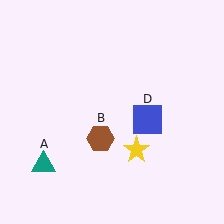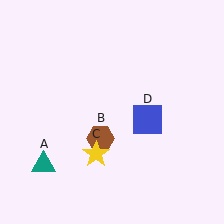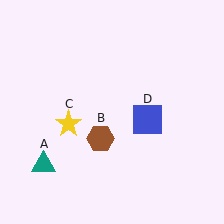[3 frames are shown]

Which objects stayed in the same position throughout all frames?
Teal triangle (object A) and brown hexagon (object B) and blue square (object D) remained stationary.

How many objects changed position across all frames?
1 object changed position: yellow star (object C).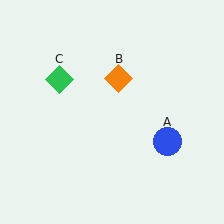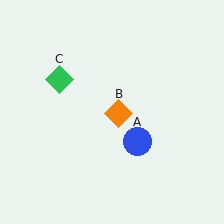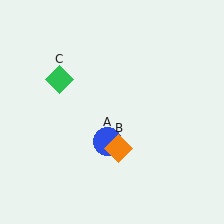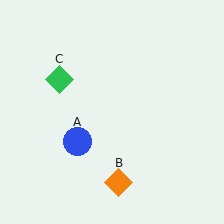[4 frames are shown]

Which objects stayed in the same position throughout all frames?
Green diamond (object C) remained stationary.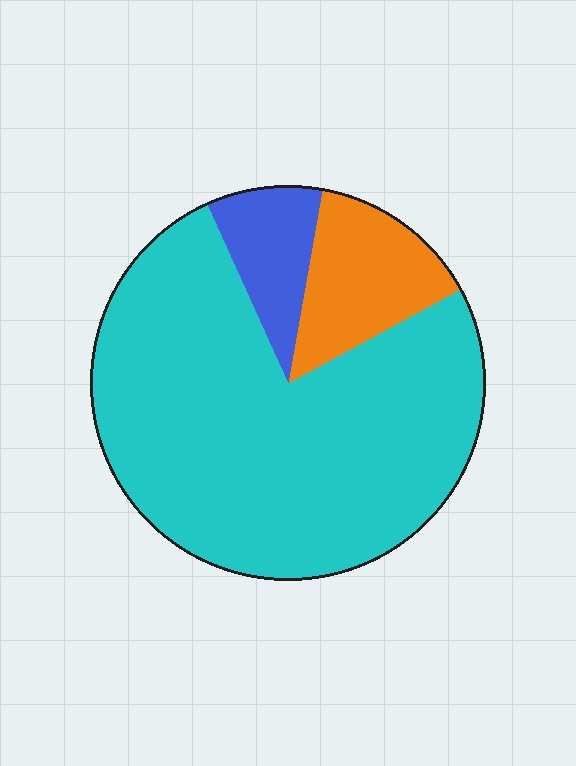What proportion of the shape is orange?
Orange covers about 15% of the shape.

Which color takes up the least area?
Blue, at roughly 10%.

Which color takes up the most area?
Cyan, at roughly 75%.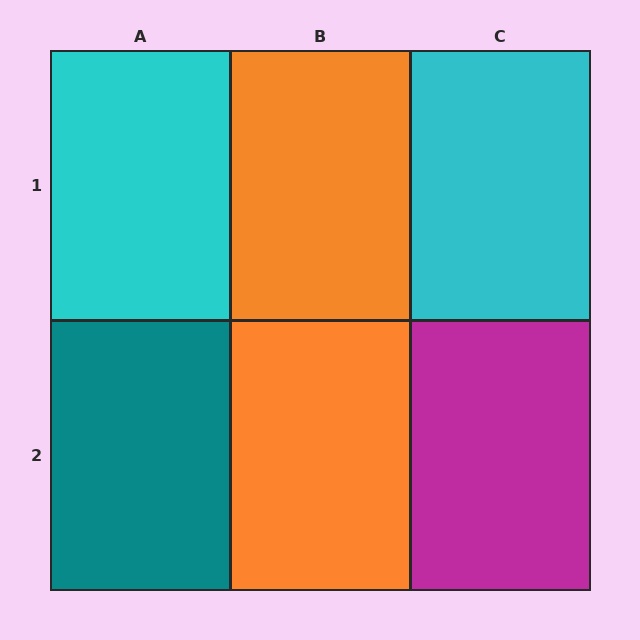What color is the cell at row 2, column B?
Orange.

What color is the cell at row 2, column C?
Magenta.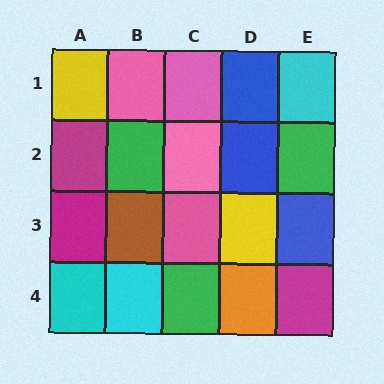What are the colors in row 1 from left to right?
Yellow, pink, pink, blue, cyan.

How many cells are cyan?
3 cells are cyan.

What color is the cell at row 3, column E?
Blue.